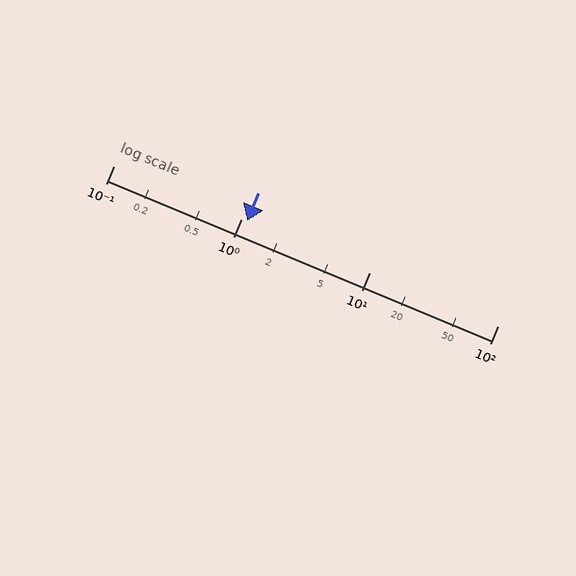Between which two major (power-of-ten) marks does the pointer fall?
The pointer is between 1 and 10.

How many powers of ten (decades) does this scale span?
The scale spans 3 decades, from 0.1 to 100.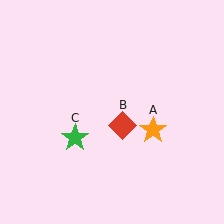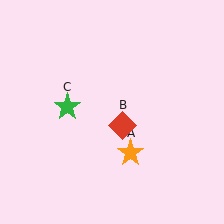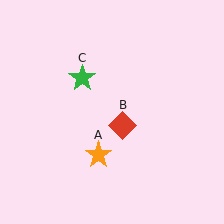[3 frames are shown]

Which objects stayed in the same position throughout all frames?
Red diamond (object B) remained stationary.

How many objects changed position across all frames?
2 objects changed position: orange star (object A), green star (object C).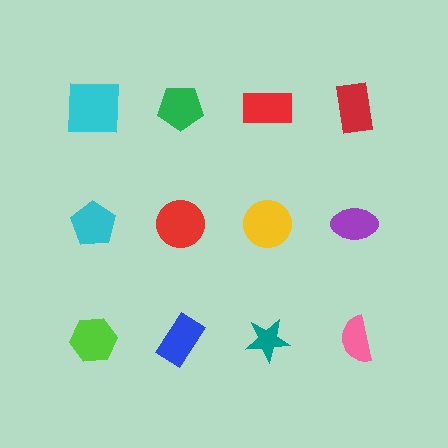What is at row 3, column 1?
A lime hexagon.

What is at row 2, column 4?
A purple ellipse.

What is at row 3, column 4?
A pink semicircle.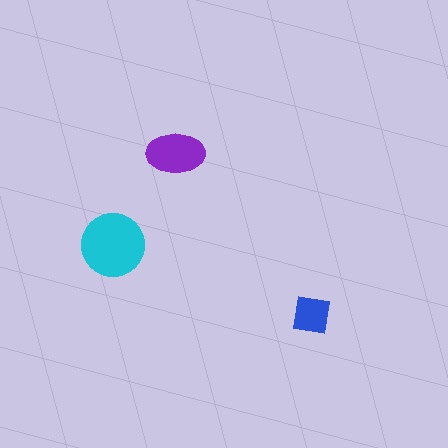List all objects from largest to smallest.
The cyan circle, the purple ellipse, the blue square.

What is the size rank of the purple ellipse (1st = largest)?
2nd.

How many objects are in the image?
There are 3 objects in the image.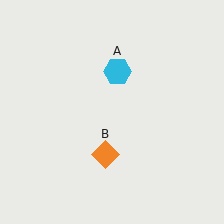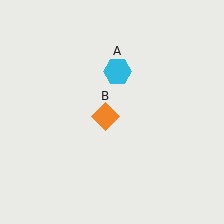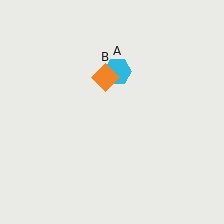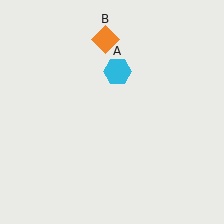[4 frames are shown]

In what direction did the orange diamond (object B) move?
The orange diamond (object B) moved up.